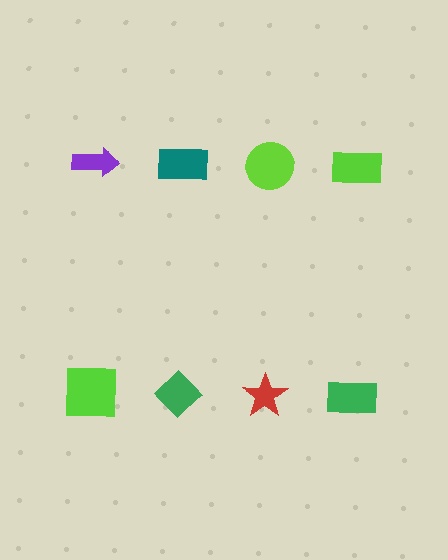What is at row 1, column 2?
A teal rectangle.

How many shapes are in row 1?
4 shapes.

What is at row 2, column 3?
A red star.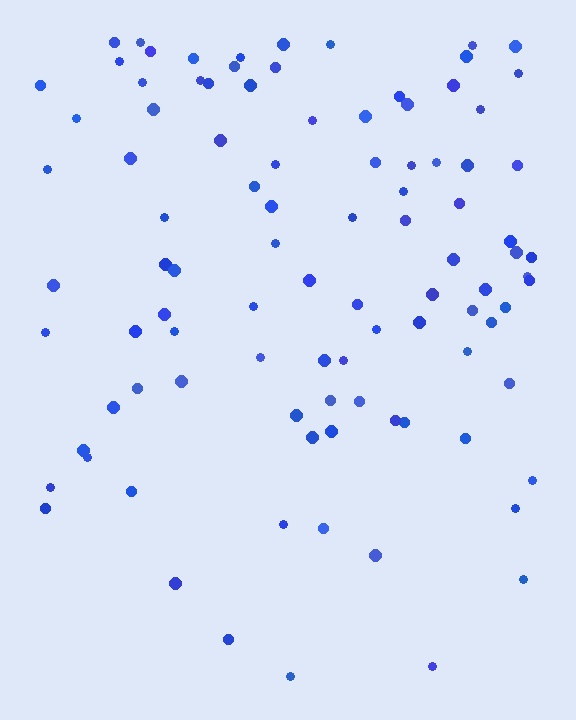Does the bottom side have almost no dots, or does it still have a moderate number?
Still a moderate number, just noticeably fewer than the top.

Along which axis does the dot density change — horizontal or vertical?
Vertical.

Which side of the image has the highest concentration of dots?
The top.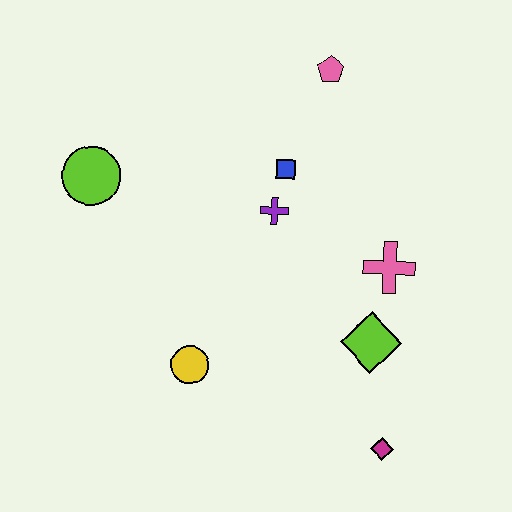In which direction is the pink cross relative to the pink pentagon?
The pink cross is below the pink pentagon.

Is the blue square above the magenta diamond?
Yes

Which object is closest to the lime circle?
The purple cross is closest to the lime circle.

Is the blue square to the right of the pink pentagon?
No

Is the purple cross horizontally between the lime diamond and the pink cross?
No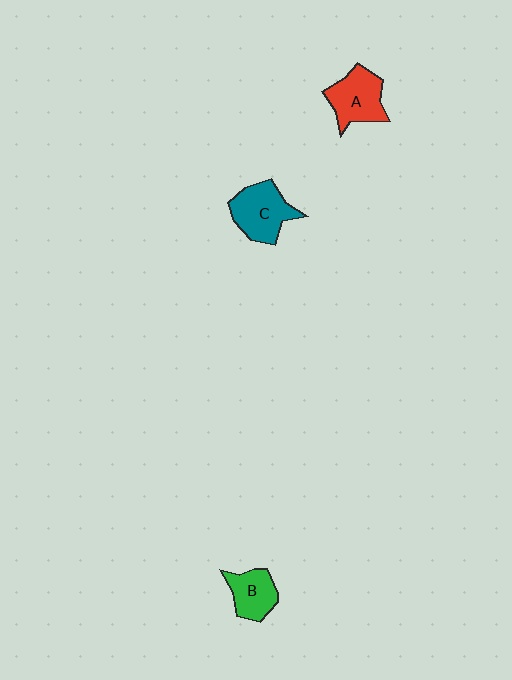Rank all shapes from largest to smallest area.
From largest to smallest: C (teal), A (red), B (green).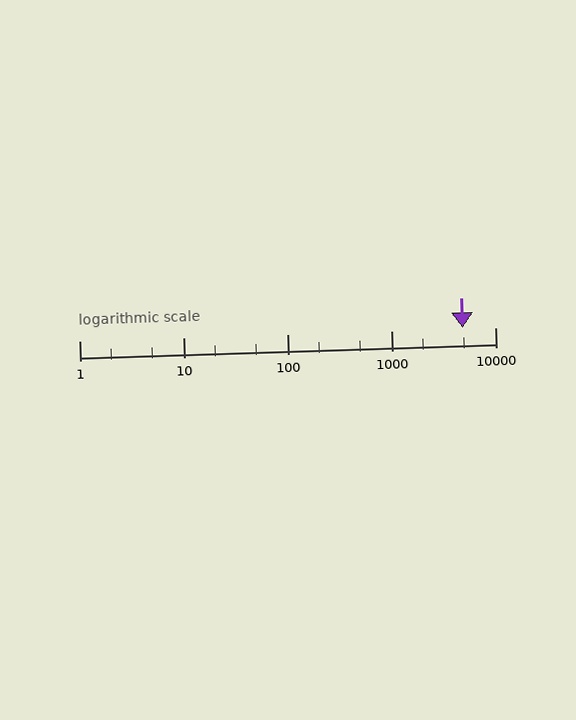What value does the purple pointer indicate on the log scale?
The pointer indicates approximately 4900.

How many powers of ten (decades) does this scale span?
The scale spans 4 decades, from 1 to 10000.